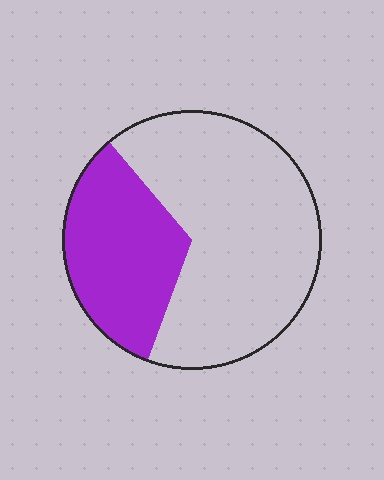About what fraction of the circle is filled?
About one third (1/3).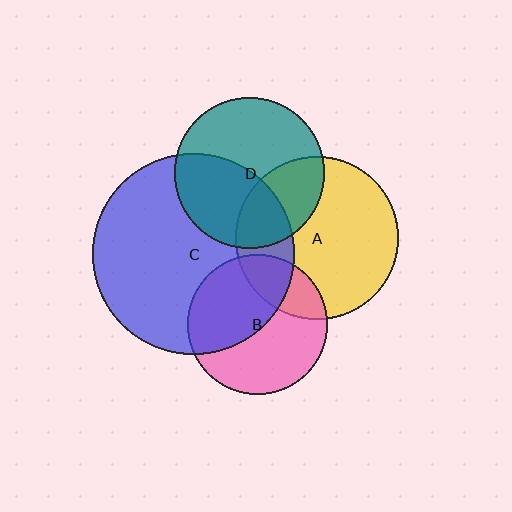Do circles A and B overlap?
Yes.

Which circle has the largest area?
Circle C (blue).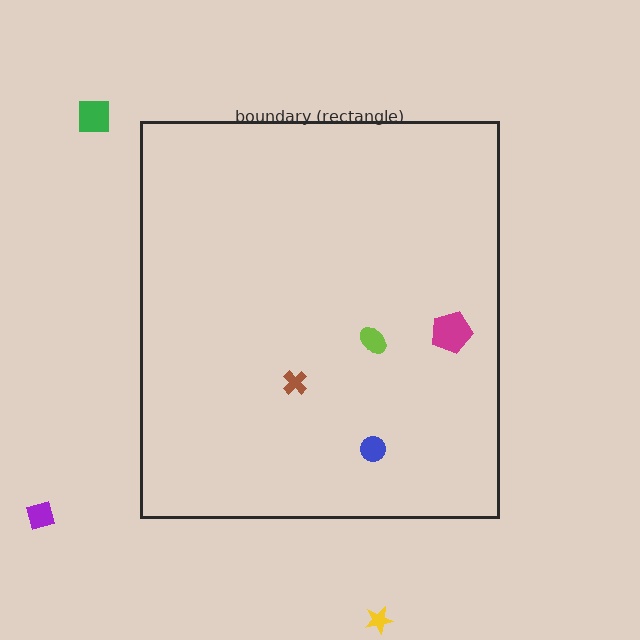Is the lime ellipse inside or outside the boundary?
Inside.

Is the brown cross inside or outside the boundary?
Inside.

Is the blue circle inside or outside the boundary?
Inside.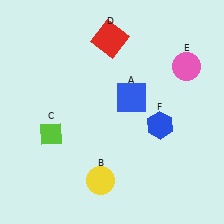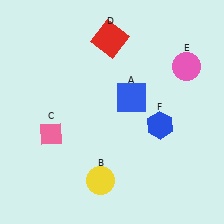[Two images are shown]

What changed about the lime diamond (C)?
In Image 1, C is lime. In Image 2, it changed to pink.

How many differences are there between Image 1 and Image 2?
There is 1 difference between the two images.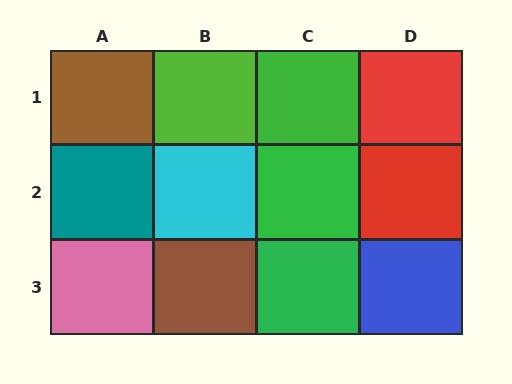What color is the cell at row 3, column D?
Blue.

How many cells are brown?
2 cells are brown.